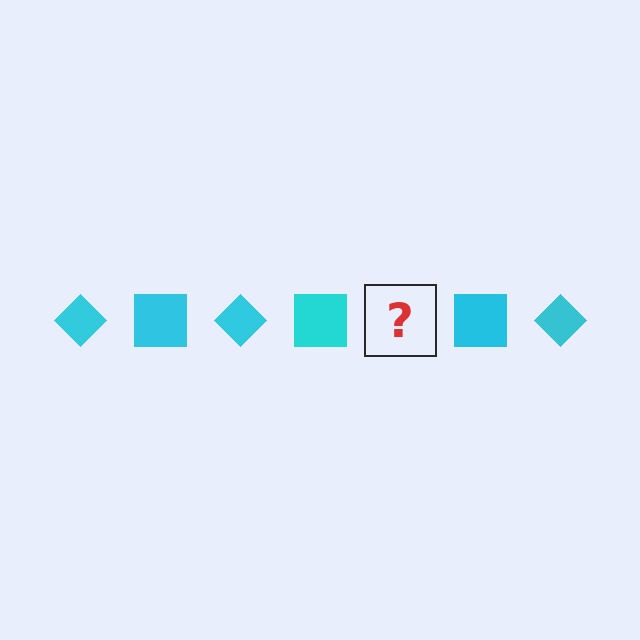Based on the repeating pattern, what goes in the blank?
The blank should be a cyan diamond.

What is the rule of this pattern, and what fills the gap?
The rule is that the pattern cycles through diamond, square shapes in cyan. The gap should be filled with a cyan diamond.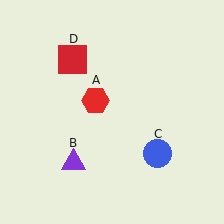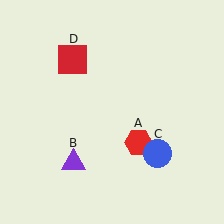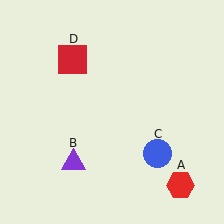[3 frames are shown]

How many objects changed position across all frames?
1 object changed position: red hexagon (object A).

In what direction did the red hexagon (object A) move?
The red hexagon (object A) moved down and to the right.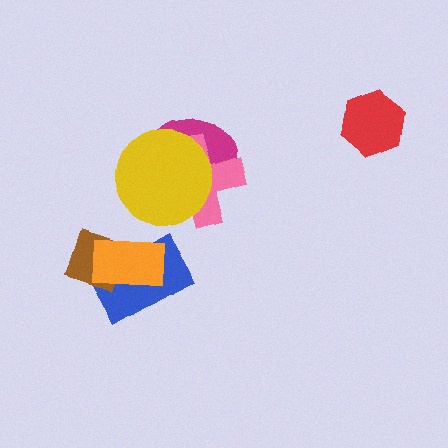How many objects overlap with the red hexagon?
0 objects overlap with the red hexagon.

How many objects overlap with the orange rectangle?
2 objects overlap with the orange rectangle.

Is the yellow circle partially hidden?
No, no other shape covers it.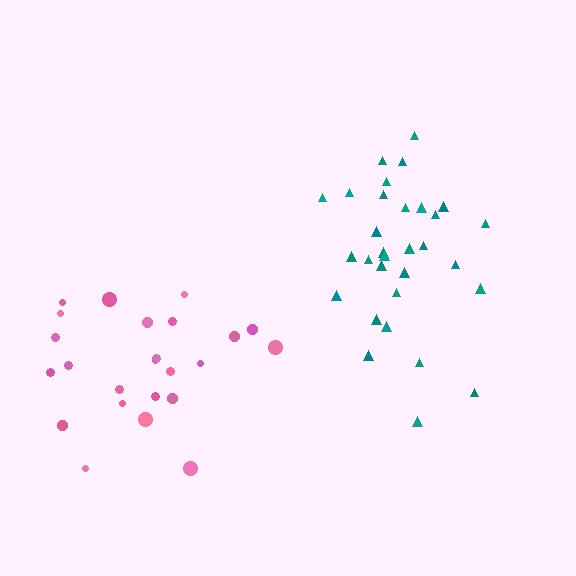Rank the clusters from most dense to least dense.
teal, pink.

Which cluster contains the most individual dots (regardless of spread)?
Teal (31).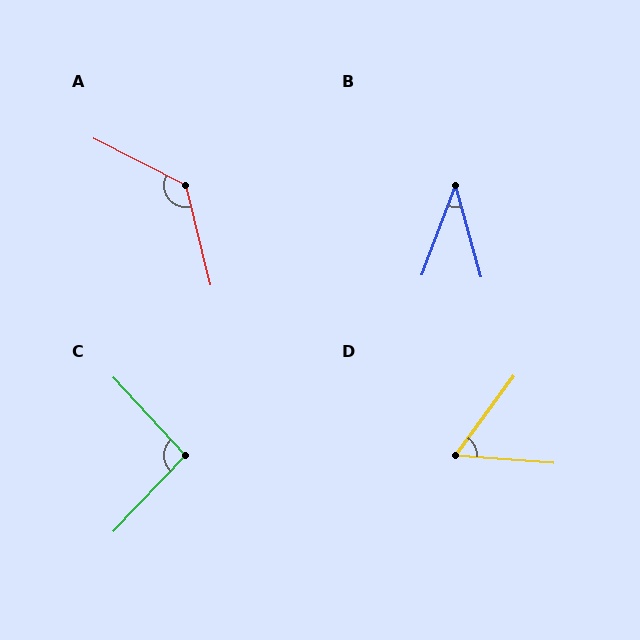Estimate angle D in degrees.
Approximately 58 degrees.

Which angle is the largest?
A, at approximately 131 degrees.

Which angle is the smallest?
B, at approximately 36 degrees.